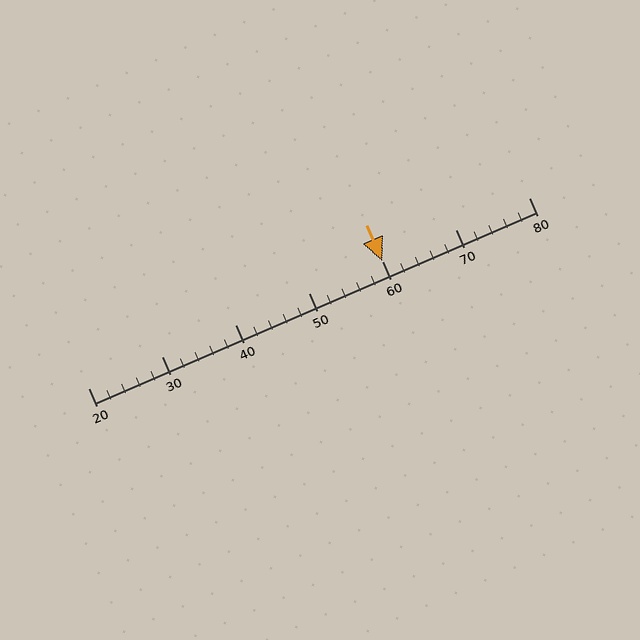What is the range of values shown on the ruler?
The ruler shows values from 20 to 80.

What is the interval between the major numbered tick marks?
The major tick marks are spaced 10 units apart.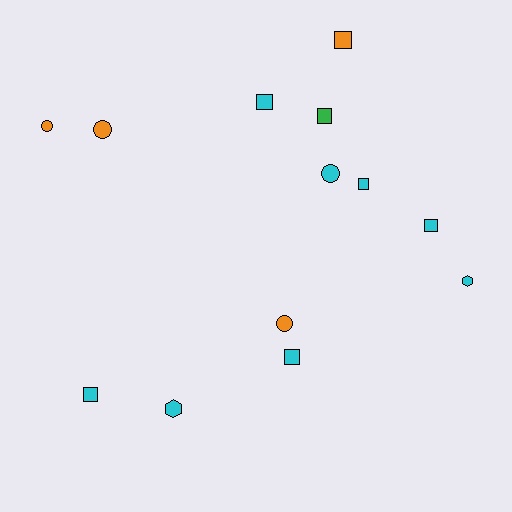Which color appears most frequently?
Cyan, with 8 objects.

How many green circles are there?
There are no green circles.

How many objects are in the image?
There are 13 objects.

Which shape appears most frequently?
Square, with 7 objects.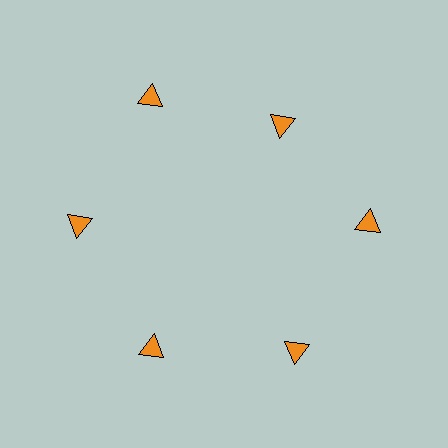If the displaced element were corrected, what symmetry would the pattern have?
It would have 6-fold rotational symmetry — the pattern would map onto itself every 60 degrees.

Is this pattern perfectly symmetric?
No. The 6 orange triangles are arranged in a ring, but one element near the 1 o'clock position is pulled inward toward the center, breaking the 6-fold rotational symmetry.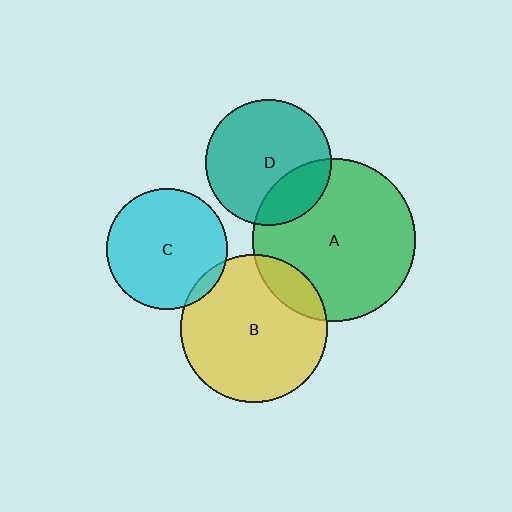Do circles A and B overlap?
Yes.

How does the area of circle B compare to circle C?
Approximately 1.5 times.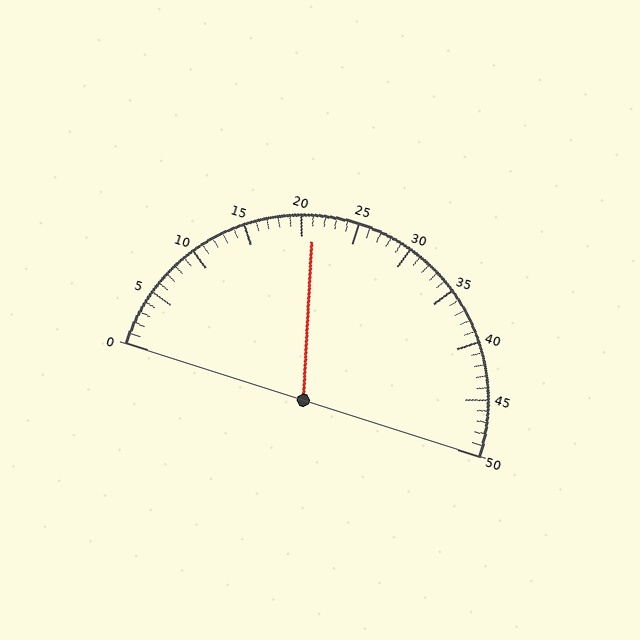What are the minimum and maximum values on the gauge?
The gauge ranges from 0 to 50.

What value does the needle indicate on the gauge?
The needle indicates approximately 21.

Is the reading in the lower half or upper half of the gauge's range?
The reading is in the lower half of the range (0 to 50).